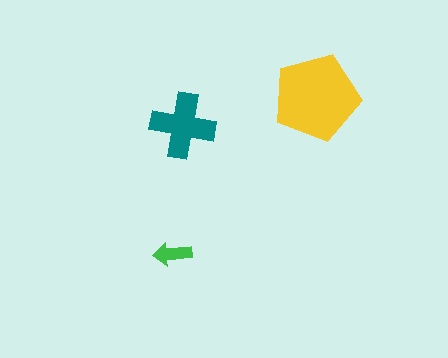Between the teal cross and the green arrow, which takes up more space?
The teal cross.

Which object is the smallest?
The green arrow.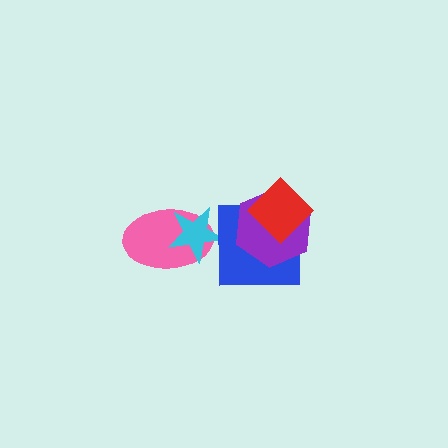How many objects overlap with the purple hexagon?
2 objects overlap with the purple hexagon.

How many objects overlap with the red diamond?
2 objects overlap with the red diamond.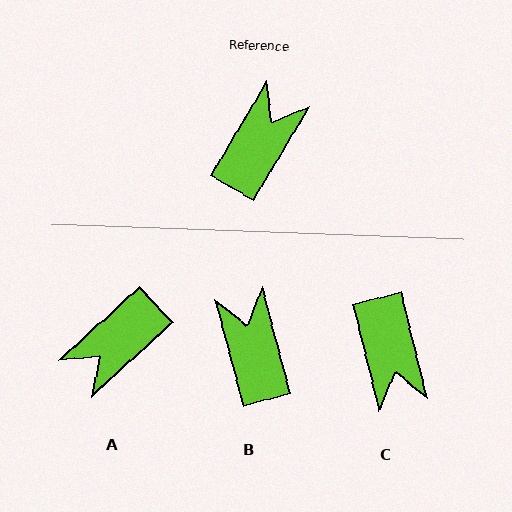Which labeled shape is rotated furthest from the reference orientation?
A, about 163 degrees away.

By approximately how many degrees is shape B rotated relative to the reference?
Approximately 45 degrees counter-clockwise.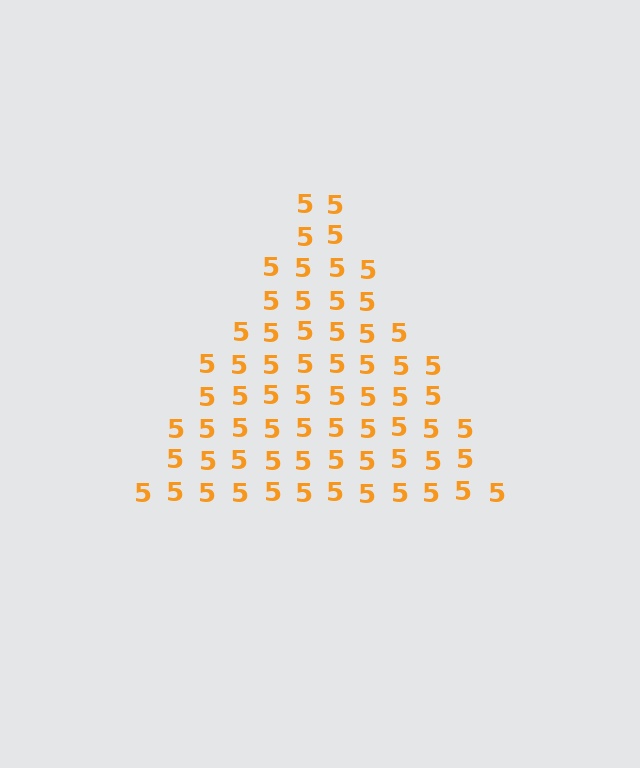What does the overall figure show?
The overall figure shows a triangle.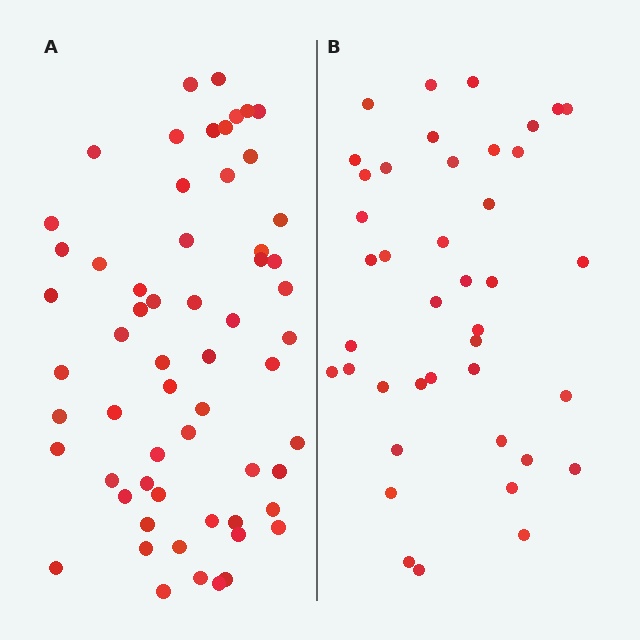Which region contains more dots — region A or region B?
Region A (the left region) has more dots.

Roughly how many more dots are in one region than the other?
Region A has approximately 20 more dots than region B.